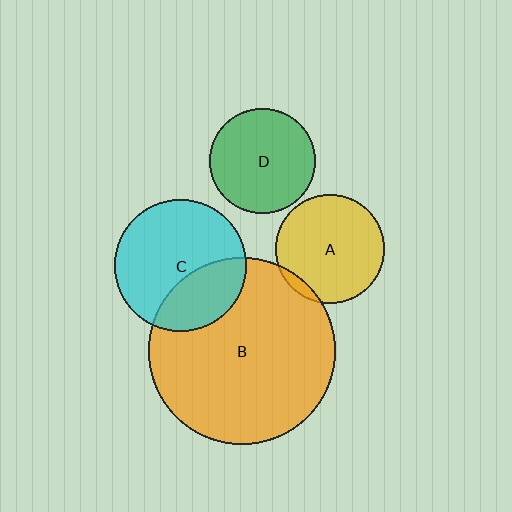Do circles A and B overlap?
Yes.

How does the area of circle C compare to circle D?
Approximately 1.6 times.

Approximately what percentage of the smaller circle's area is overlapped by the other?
Approximately 5%.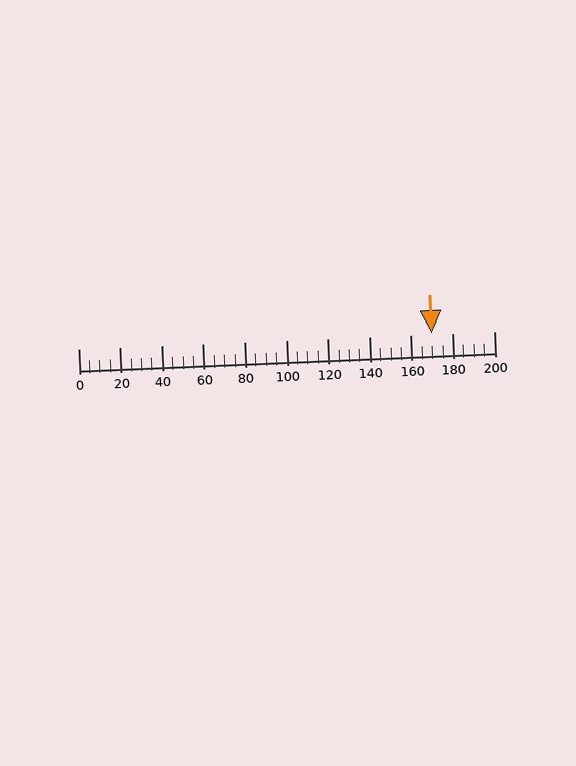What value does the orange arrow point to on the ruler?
The orange arrow points to approximately 170.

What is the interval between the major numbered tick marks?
The major tick marks are spaced 20 units apart.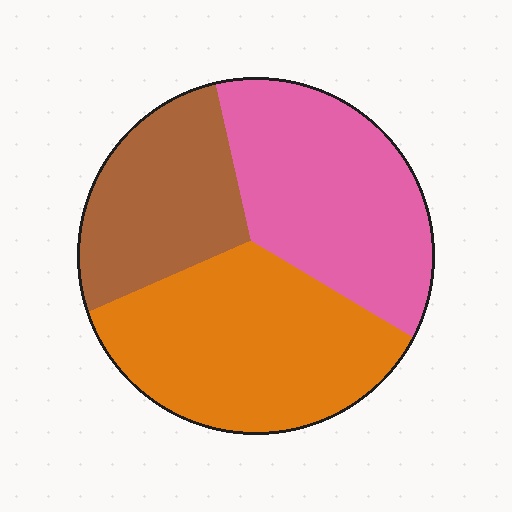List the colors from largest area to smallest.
From largest to smallest: orange, pink, brown.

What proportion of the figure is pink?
Pink covers around 35% of the figure.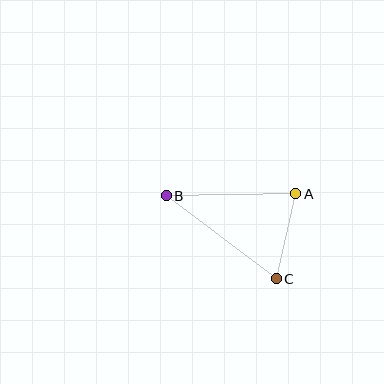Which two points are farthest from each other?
Points B and C are farthest from each other.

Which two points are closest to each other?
Points A and C are closest to each other.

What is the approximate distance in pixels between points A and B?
The distance between A and B is approximately 130 pixels.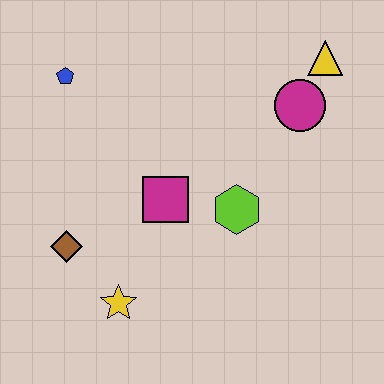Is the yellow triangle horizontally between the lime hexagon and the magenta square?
No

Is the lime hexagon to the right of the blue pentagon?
Yes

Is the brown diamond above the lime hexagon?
No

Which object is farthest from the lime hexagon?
The blue pentagon is farthest from the lime hexagon.